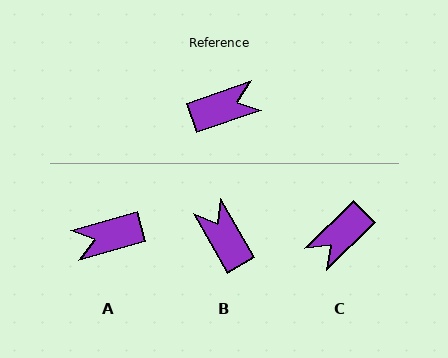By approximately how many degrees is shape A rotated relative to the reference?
Approximately 176 degrees counter-clockwise.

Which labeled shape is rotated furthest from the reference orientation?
A, about 176 degrees away.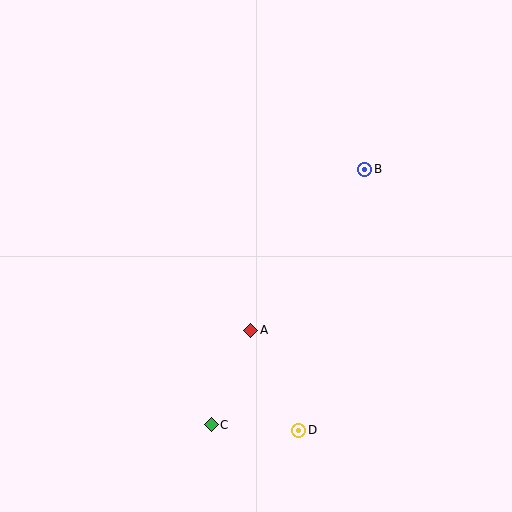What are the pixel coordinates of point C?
Point C is at (211, 425).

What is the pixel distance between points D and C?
The distance between D and C is 88 pixels.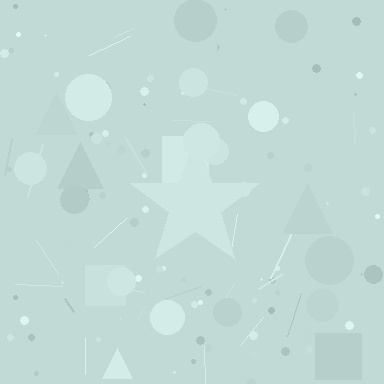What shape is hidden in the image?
A star is hidden in the image.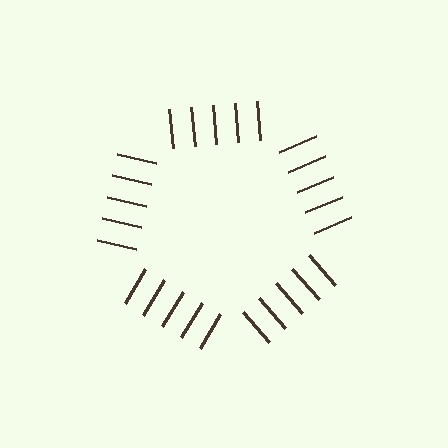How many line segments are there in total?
25 — 5 along each of the 5 edges.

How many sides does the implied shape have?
5 sides — the line-ends trace a pentagon.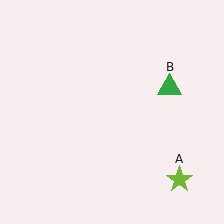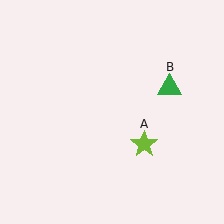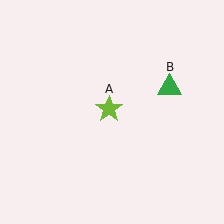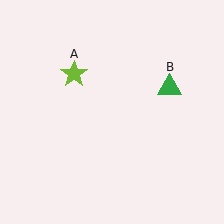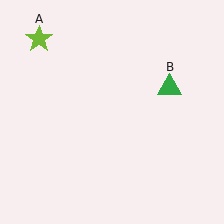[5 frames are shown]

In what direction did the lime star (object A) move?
The lime star (object A) moved up and to the left.